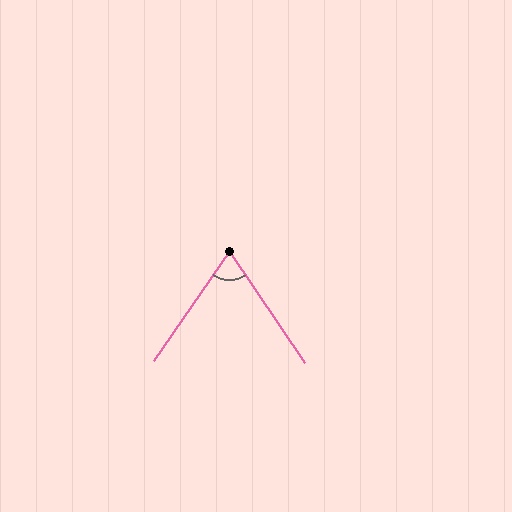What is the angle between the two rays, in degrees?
Approximately 69 degrees.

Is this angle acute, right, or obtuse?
It is acute.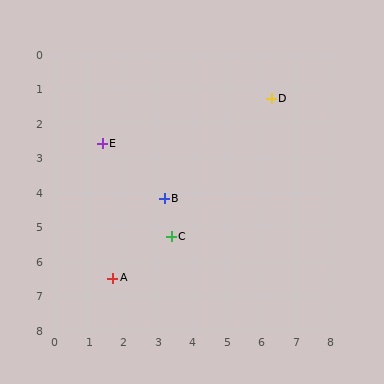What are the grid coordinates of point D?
Point D is at approximately (6.3, 1.3).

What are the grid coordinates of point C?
Point C is at approximately (3.4, 5.3).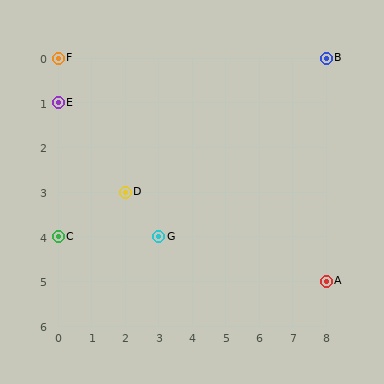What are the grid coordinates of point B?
Point B is at grid coordinates (8, 0).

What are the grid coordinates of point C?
Point C is at grid coordinates (0, 4).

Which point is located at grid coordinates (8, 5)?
Point A is at (8, 5).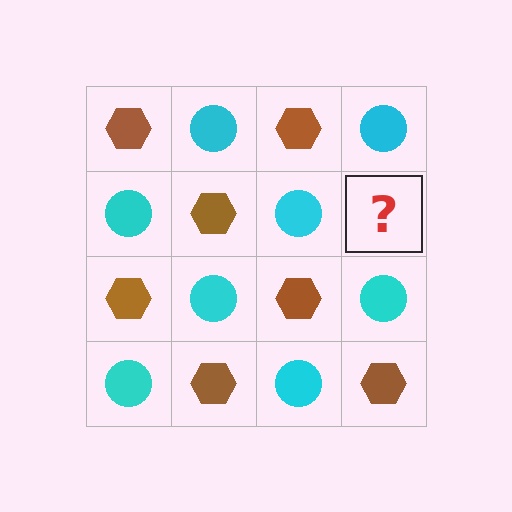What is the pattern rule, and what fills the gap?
The rule is that it alternates brown hexagon and cyan circle in a checkerboard pattern. The gap should be filled with a brown hexagon.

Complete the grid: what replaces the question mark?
The question mark should be replaced with a brown hexagon.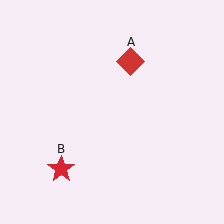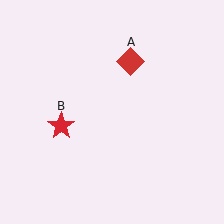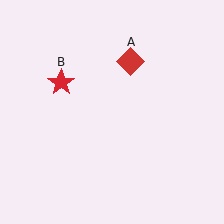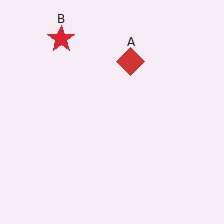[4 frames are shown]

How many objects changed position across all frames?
1 object changed position: red star (object B).